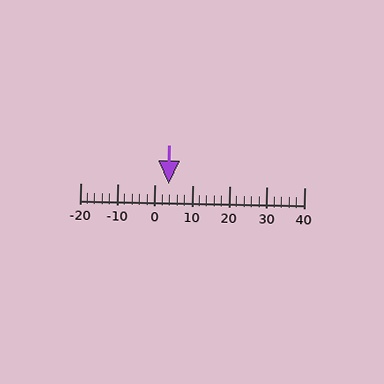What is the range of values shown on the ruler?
The ruler shows values from -20 to 40.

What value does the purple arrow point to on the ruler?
The purple arrow points to approximately 4.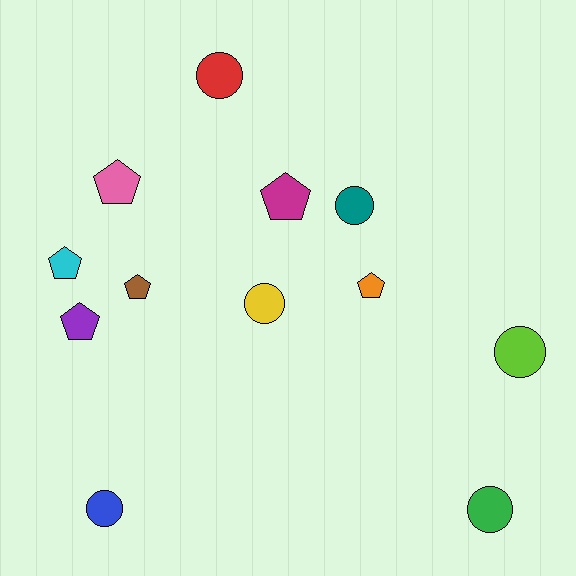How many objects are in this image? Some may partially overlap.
There are 12 objects.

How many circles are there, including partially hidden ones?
There are 6 circles.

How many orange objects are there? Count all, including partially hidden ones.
There is 1 orange object.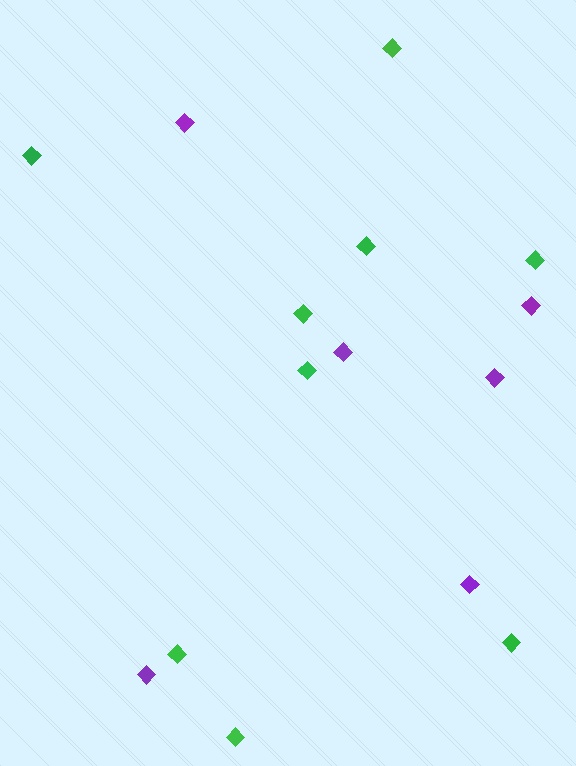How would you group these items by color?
There are 2 groups: one group of green diamonds (9) and one group of purple diamonds (6).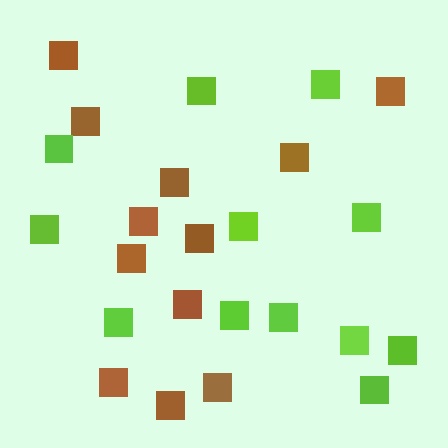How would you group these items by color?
There are 2 groups: one group of brown squares (12) and one group of lime squares (12).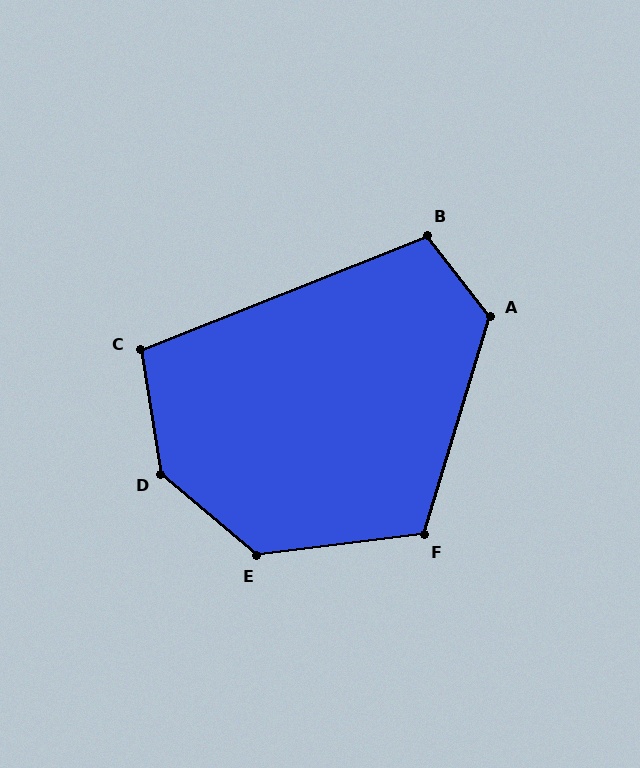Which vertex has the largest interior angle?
D, at approximately 140 degrees.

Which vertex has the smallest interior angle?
C, at approximately 102 degrees.